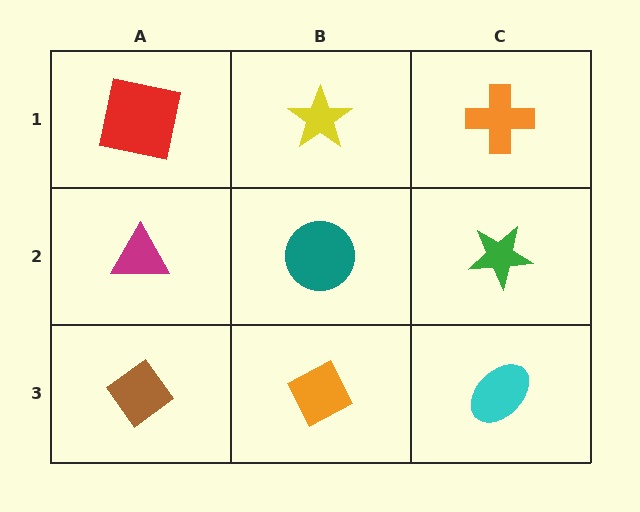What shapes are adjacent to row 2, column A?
A red square (row 1, column A), a brown diamond (row 3, column A), a teal circle (row 2, column B).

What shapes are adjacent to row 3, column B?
A teal circle (row 2, column B), a brown diamond (row 3, column A), a cyan ellipse (row 3, column C).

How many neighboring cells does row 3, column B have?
3.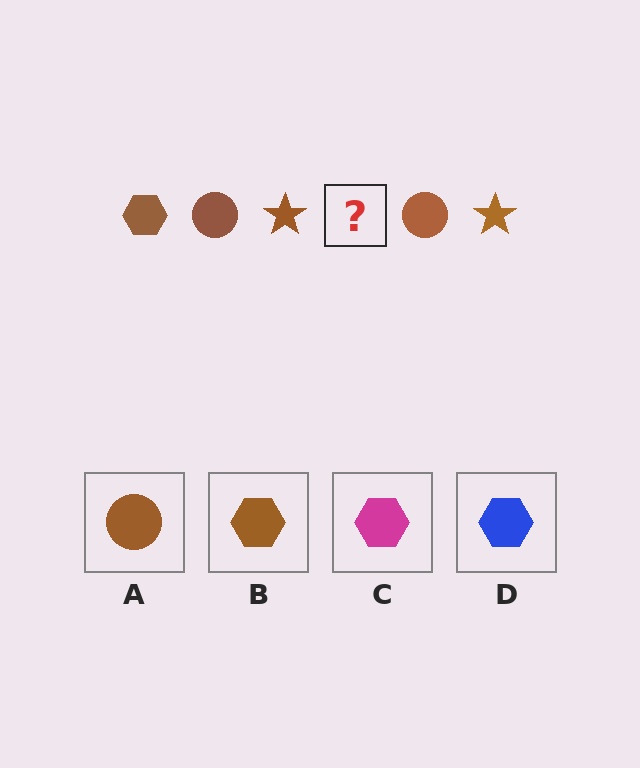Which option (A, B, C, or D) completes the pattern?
B.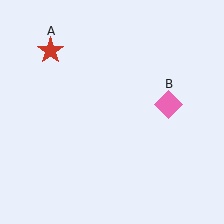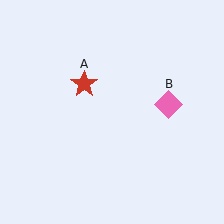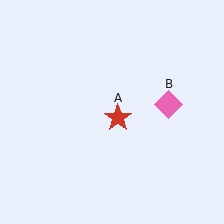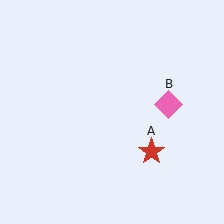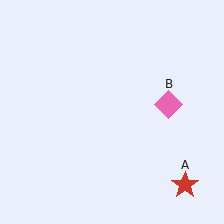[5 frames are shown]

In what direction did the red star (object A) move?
The red star (object A) moved down and to the right.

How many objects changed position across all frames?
1 object changed position: red star (object A).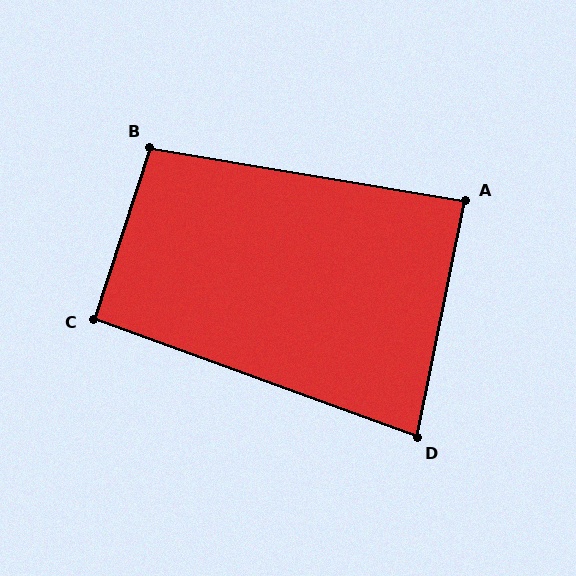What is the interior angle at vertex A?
Approximately 88 degrees (approximately right).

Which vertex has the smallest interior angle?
D, at approximately 81 degrees.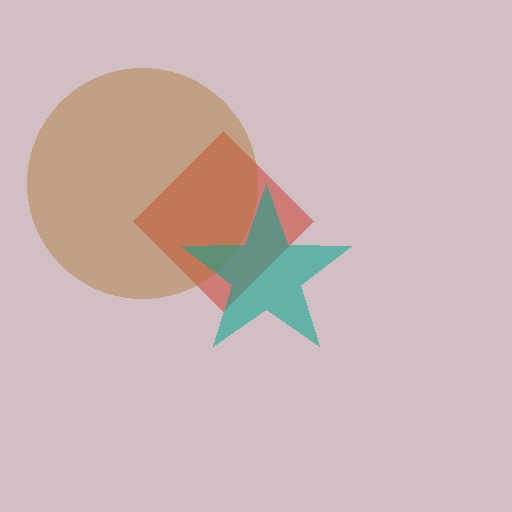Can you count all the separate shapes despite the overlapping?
Yes, there are 3 separate shapes.